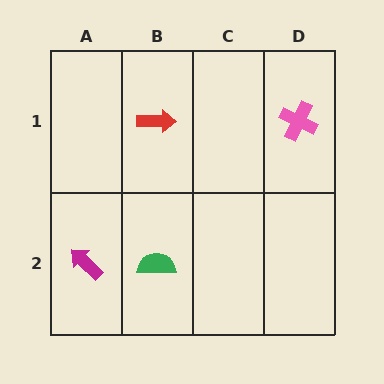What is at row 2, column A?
A magenta arrow.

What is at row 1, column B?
A red arrow.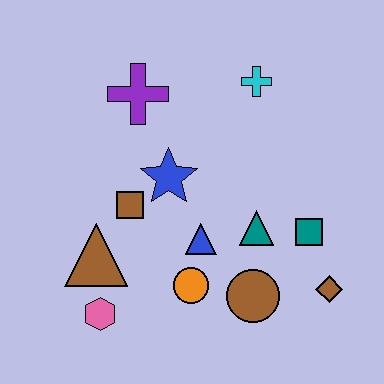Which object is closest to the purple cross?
The blue star is closest to the purple cross.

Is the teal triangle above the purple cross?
No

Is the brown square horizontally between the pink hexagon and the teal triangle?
Yes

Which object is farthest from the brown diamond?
The purple cross is farthest from the brown diamond.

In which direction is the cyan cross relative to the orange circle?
The cyan cross is above the orange circle.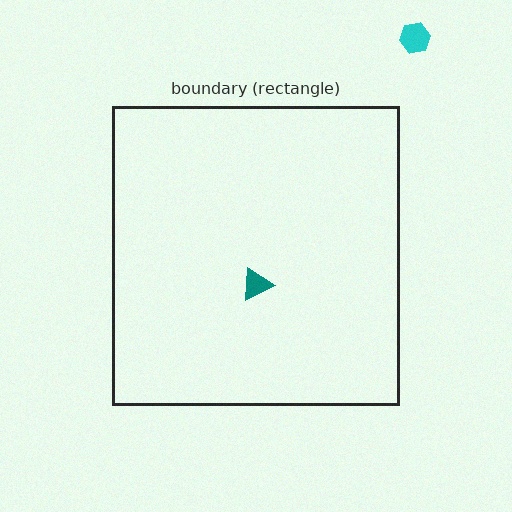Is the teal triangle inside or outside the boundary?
Inside.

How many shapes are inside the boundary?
1 inside, 1 outside.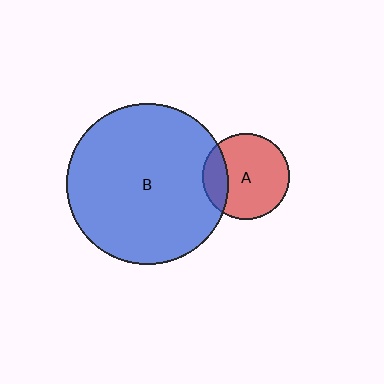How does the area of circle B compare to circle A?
Approximately 3.5 times.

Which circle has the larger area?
Circle B (blue).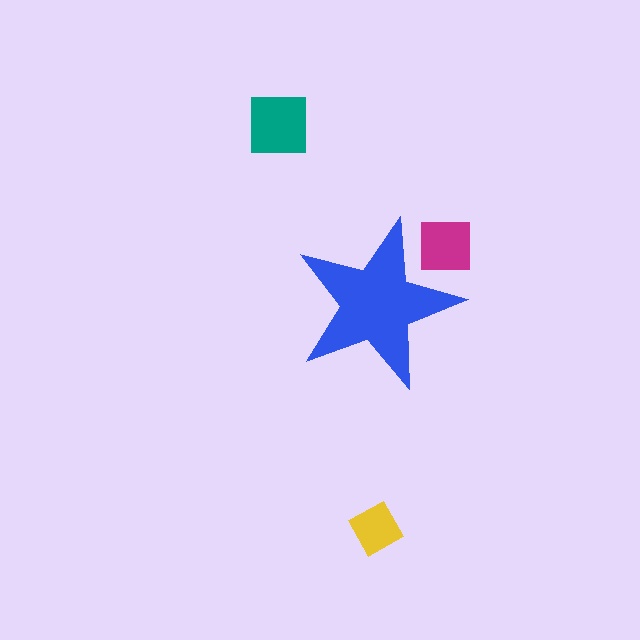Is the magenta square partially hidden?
Yes, the magenta square is partially hidden behind the blue star.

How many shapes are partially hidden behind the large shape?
1 shape is partially hidden.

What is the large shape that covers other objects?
A blue star.